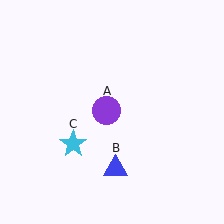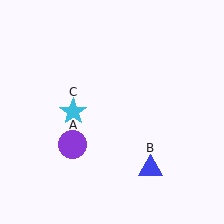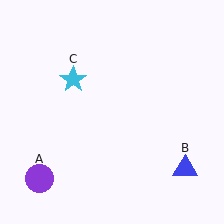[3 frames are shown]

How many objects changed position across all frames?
3 objects changed position: purple circle (object A), blue triangle (object B), cyan star (object C).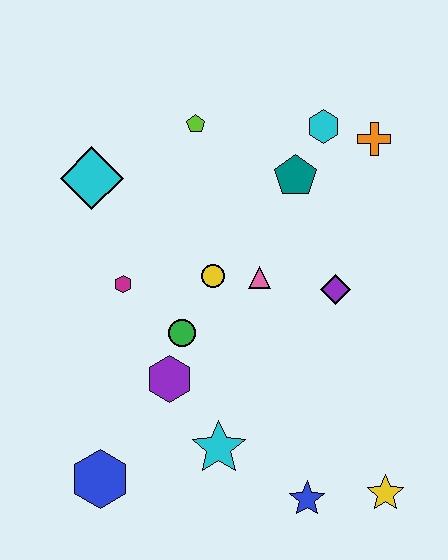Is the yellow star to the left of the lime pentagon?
No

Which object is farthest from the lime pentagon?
The yellow star is farthest from the lime pentagon.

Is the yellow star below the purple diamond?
Yes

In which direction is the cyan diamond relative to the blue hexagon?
The cyan diamond is above the blue hexagon.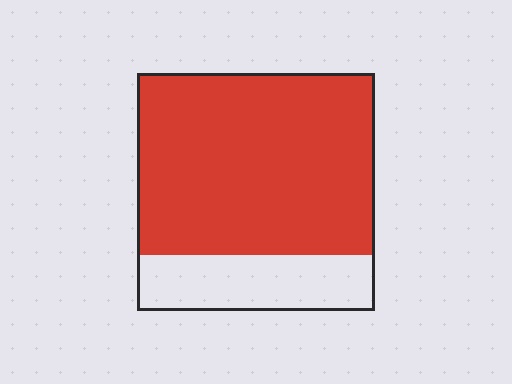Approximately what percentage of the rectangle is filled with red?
Approximately 75%.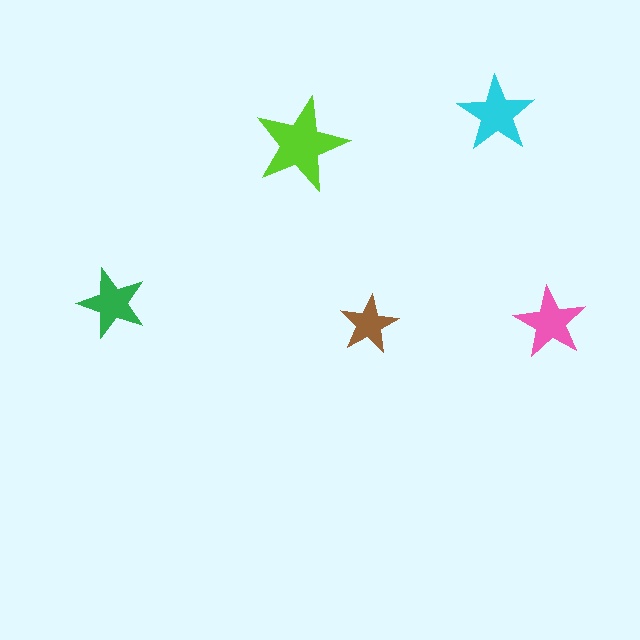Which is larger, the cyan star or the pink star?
The cyan one.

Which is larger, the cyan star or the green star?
The cyan one.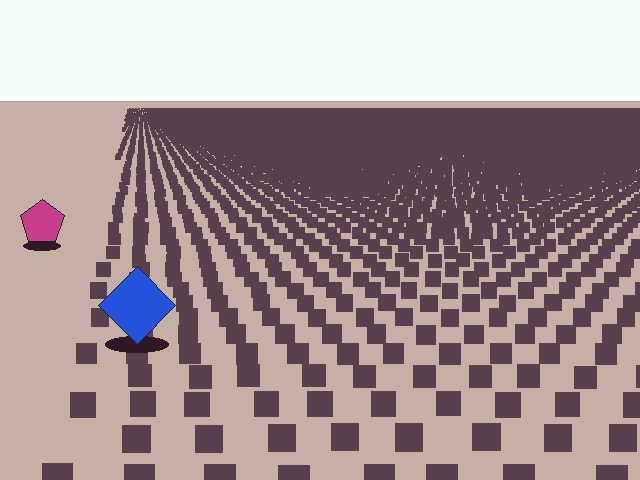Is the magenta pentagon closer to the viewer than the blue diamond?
No. The blue diamond is closer — you can tell from the texture gradient: the ground texture is coarser near it.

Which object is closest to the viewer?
The blue diamond is closest. The texture marks near it are larger and more spread out.